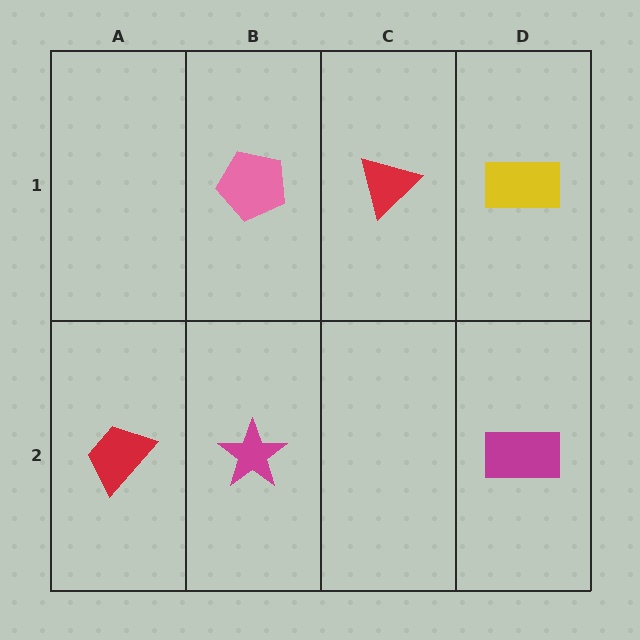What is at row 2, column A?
A red trapezoid.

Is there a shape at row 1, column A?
No, that cell is empty.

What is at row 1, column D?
A yellow rectangle.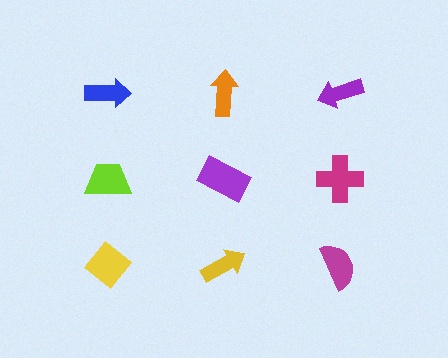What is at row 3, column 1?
A yellow diamond.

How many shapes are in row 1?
3 shapes.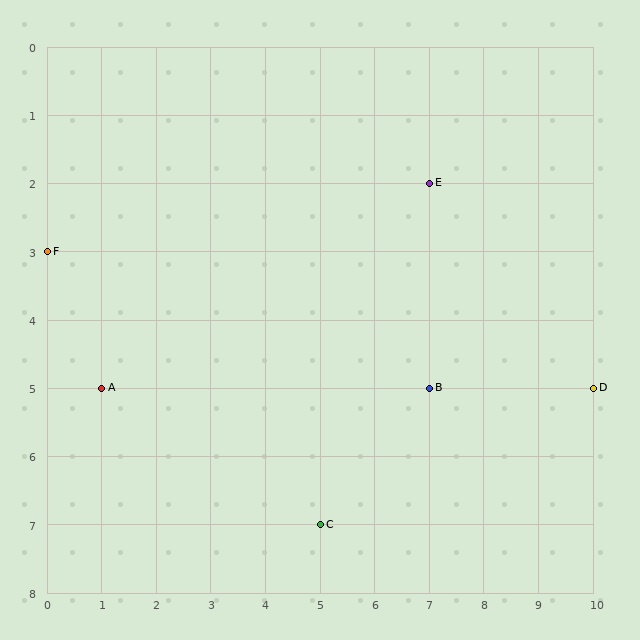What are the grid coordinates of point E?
Point E is at grid coordinates (7, 2).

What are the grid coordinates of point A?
Point A is at grid coordinates (1, 5).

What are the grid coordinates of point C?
Point C is at grid coordinates (5, 7).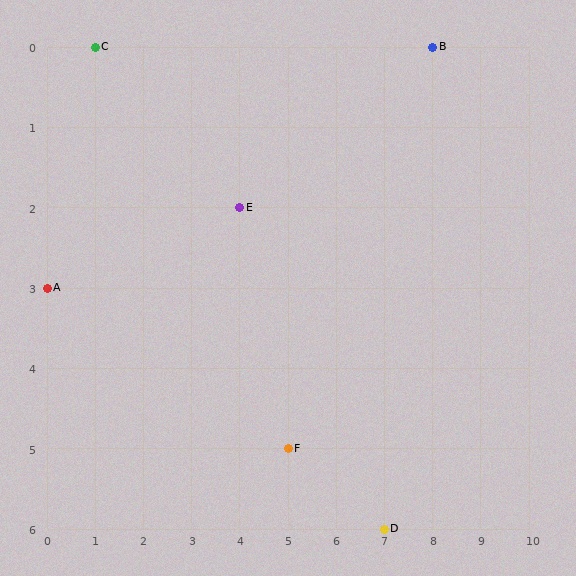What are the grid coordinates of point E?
Point E is at grid coordinates (4, 2).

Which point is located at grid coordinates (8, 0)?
Point B is at (8, 0).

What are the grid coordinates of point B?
Point B is at grid coordinates (8, 0).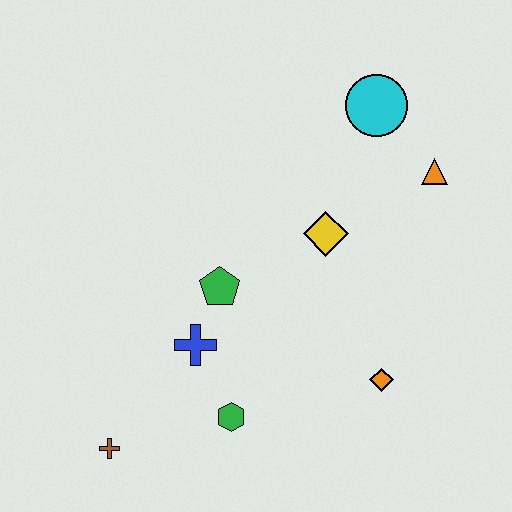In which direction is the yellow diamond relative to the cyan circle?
The yellow diamond is below the cyan circle.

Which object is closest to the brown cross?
The green hexagon is closest to the brown cross.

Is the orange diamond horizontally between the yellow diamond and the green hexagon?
No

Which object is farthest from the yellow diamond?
The brown cross is farthest from the yellow diamond.